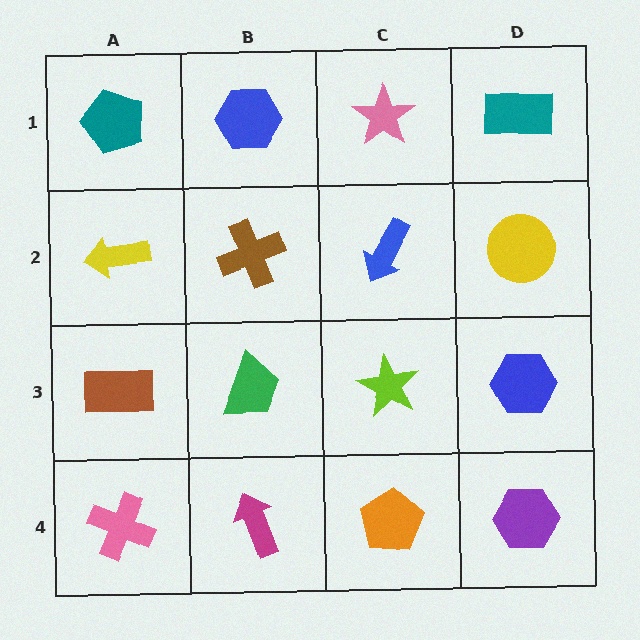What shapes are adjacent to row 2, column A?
A teal pentagon (row 1, column A), a brown rectangle (row 3, column A), a brown cross (row 2, column B).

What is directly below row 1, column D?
A yellow circle.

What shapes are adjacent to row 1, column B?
A brown cross (row 2, column B), a teal pentagon (row 1, column A), a pink star (row 1, column C).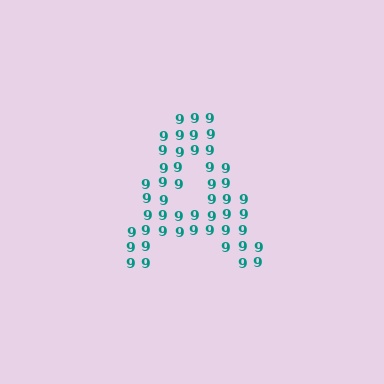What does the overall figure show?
The overall figure shows the letter A.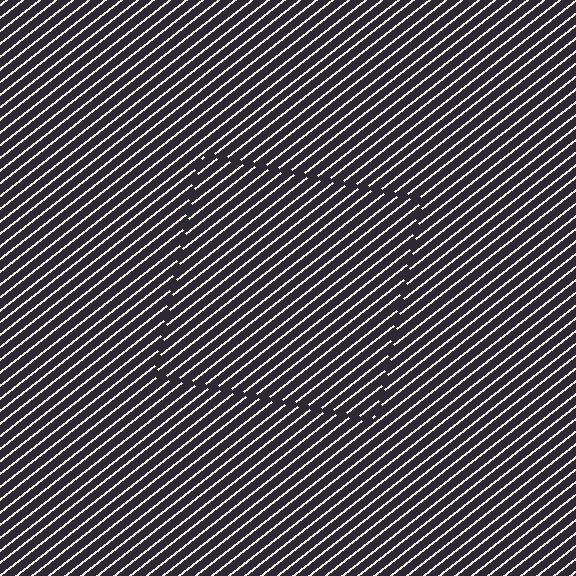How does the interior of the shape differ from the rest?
The interior of the shape contains the same grating, shifted by half a period — the contour is defined by the phase discontinuity where line-ends from the inner and outer gratings abut.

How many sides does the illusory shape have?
4 sides — the line-ends trace a square.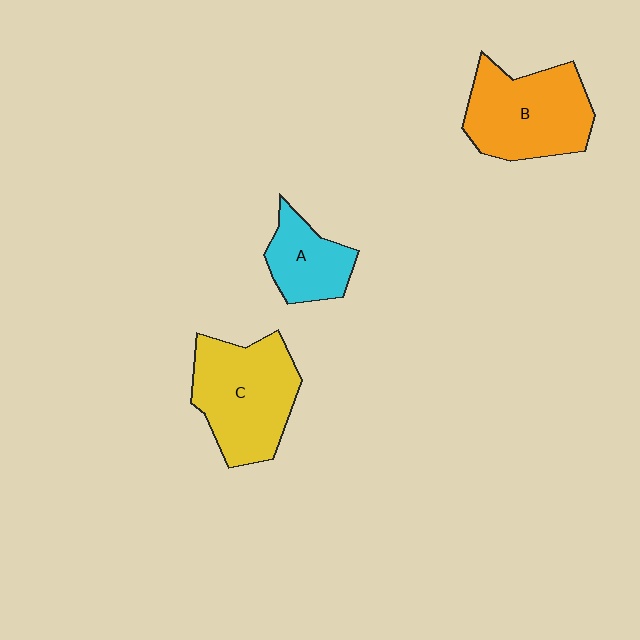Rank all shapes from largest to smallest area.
From largest to smallest: C (yellow), B (orange), A (cyan).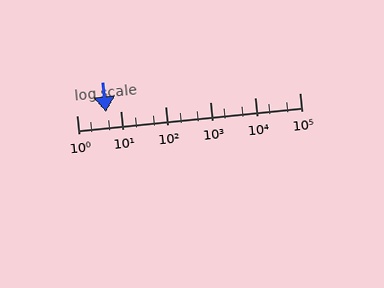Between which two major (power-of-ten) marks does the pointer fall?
The pointer is between 1 and 10.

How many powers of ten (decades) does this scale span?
The scale spans 5 decades, from 1 to 100000.